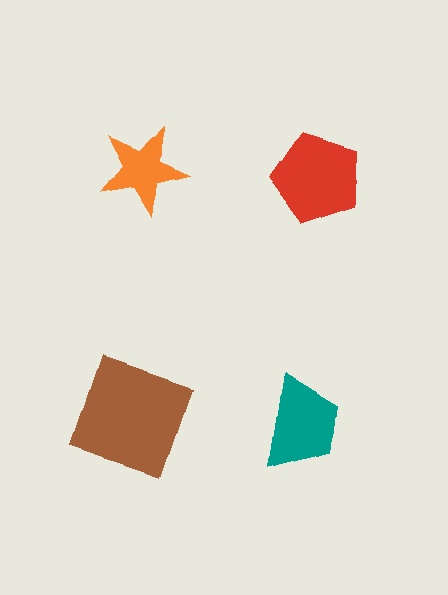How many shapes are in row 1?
2 shapes.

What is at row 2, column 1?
A brown square.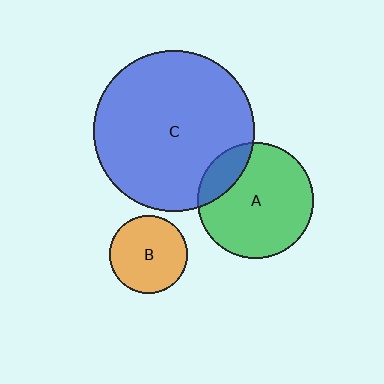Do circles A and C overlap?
Yes.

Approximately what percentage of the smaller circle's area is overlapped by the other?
Approximately 20%.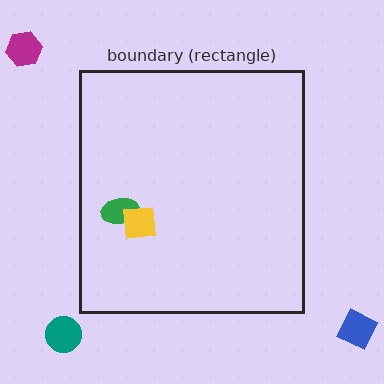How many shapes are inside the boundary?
2 inside, 3 outside.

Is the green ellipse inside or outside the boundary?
Inside.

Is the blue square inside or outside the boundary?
Outside.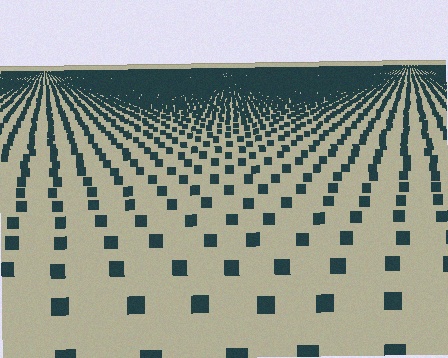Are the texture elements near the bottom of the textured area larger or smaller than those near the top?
Larger. Near the bottom, elements are closer to the viewer and appear at a bigger on-screen size.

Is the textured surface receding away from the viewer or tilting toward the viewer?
The surface is receding away from the viewer. Texture elements get smaller and denser toward the top.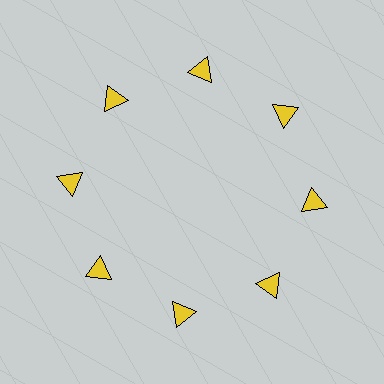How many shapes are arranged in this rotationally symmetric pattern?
There are 8 shapes, arranged in 8 groups of 1.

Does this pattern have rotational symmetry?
Yes, this pattern has 8-fold rotational symmetry. It looks the same after rotating 45 degrees around the center.